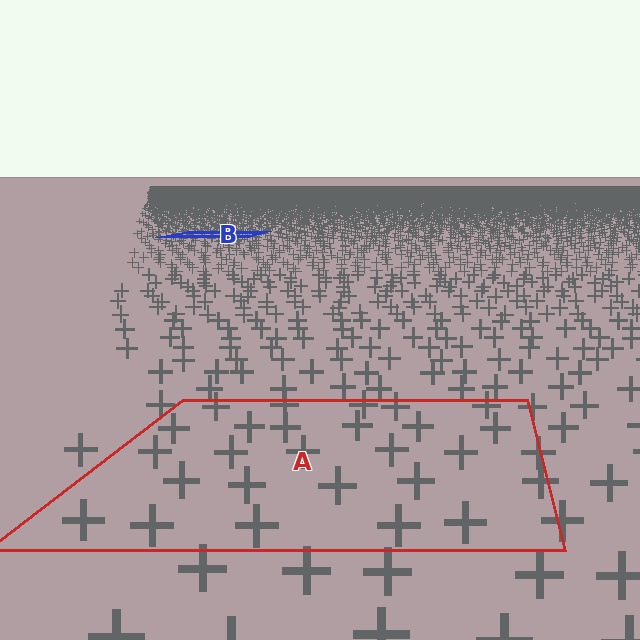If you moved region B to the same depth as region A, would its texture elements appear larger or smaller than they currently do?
They would appear larger. At a closer depth, the same texture elements are projected at a bigger on-screen size.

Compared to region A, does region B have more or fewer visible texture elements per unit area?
Region B has more texture elements per unit area — they are packed more densely because it is farther away.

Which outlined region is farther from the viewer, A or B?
Region B is farther from the viewer — the texture elements inside it appear smaller and more densely packed.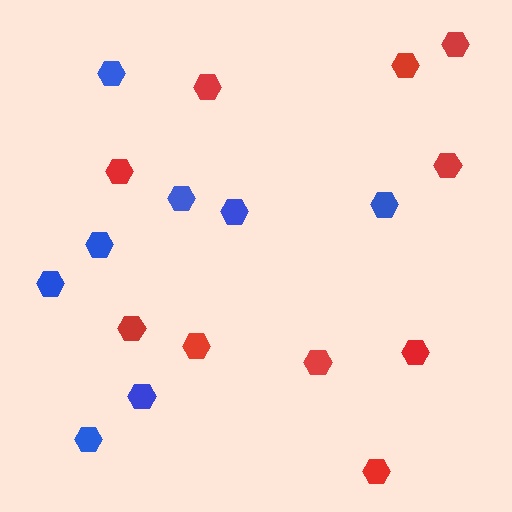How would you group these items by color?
There are 2 groups: one group of red hexagons (10) and one group of blue hexagons (8).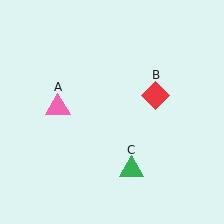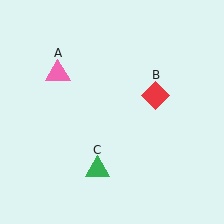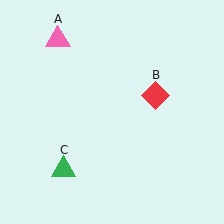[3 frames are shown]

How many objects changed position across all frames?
2 objects changed position: pink triangle (object A), green triangle (object C).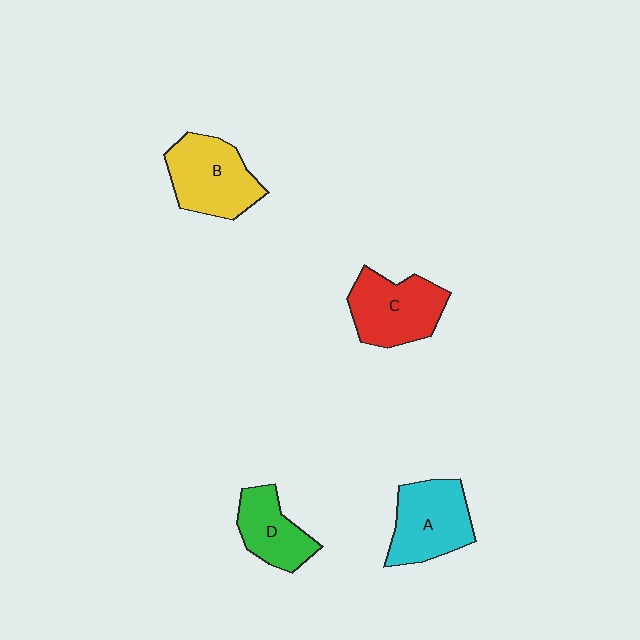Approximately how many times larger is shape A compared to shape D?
Approximately 1.3 times.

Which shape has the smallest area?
Shape D (green).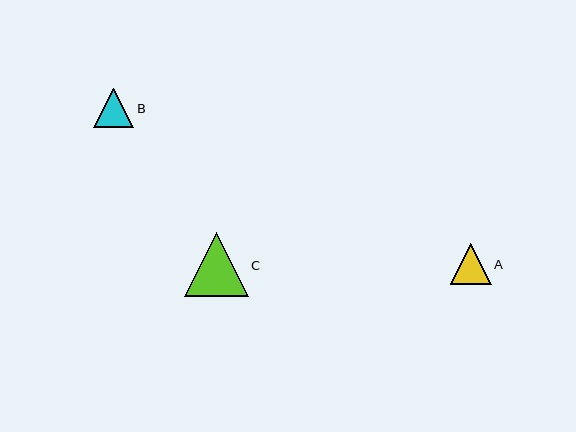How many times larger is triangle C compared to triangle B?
Triangle C is approximately 1.6 times the size of triangle B.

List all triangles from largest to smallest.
From largest to smallest: C, A, B.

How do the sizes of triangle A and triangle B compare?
Triangle A and triangle B are approximately the same size.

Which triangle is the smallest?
Triangle B is the smallest with a size of approximately 40 pixels.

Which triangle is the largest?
Triangle C is the largest with a size of approximately 64 pixels.